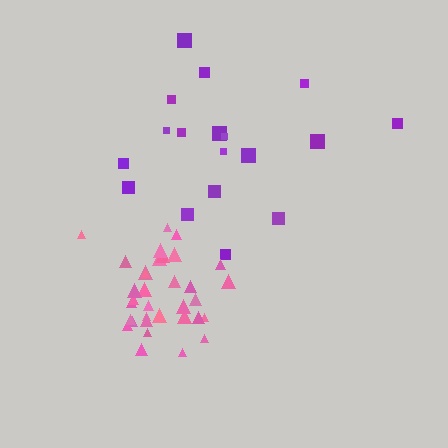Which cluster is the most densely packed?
Pink.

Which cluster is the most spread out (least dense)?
Purple.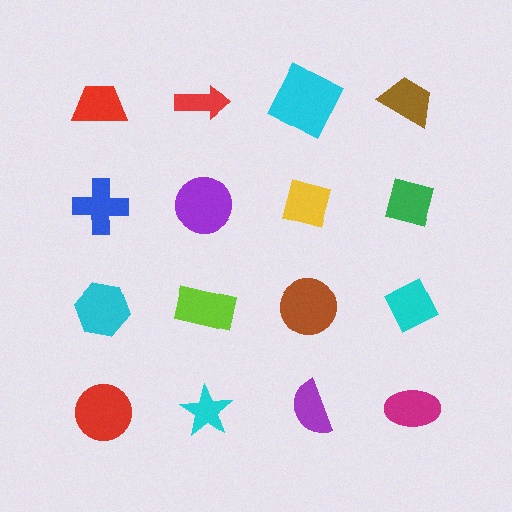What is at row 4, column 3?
A purple semicircle.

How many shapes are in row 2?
4 shapes.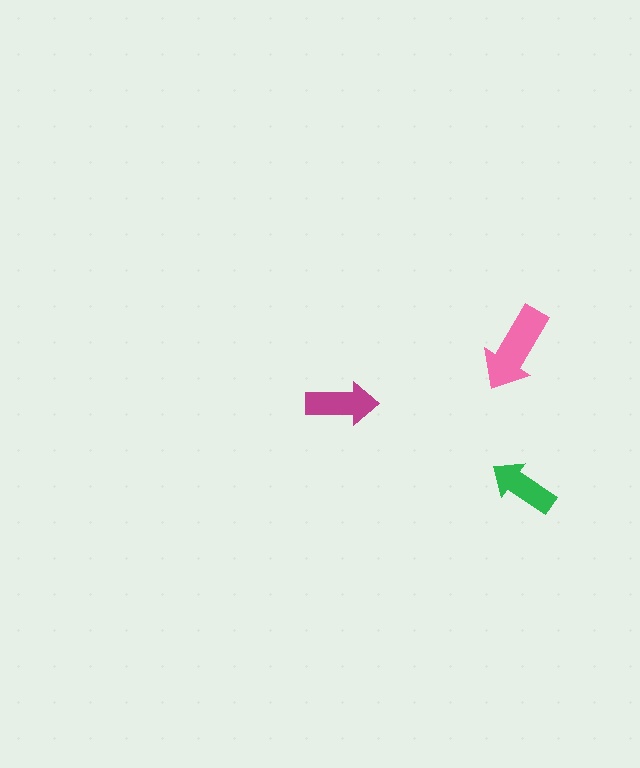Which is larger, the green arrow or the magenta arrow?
The magenta one.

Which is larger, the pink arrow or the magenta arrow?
The pink one.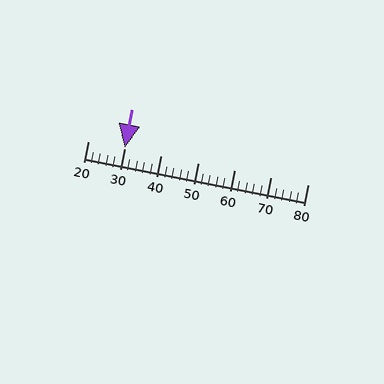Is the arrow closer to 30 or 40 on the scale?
The arrow is closer to 30.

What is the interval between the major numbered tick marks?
The major tick marks are spaced 10 units apart.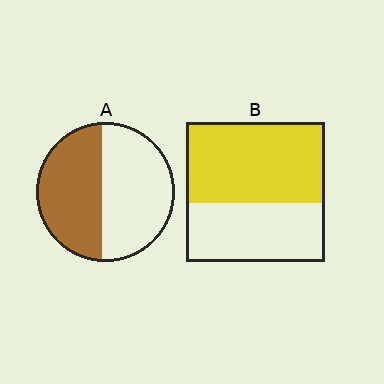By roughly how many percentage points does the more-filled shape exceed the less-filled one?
By roughly 10 percentage points (B over A).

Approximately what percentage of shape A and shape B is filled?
A is approximately 45% and B is approximately 60%.